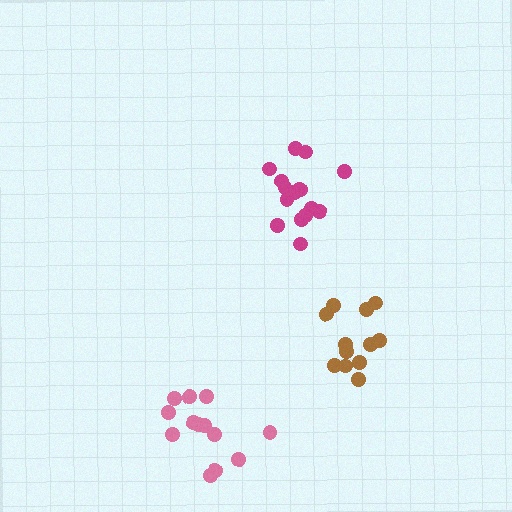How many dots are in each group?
Group 1: 15 dots, Group 2: 13 dots, Group 3: 12 dots (40 total).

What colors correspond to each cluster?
The clusters are colored: magenta, pink, brown.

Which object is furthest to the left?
The pink cluster is leftmost.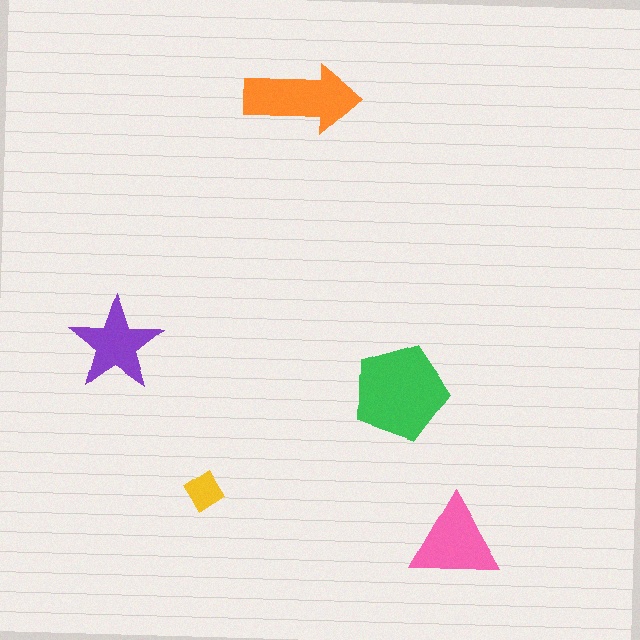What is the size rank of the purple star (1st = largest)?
4th.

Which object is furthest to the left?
The purple star is leftmost.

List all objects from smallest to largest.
The yellow diamond, the purple star, the pink triangle, the orange arrow, the green pentagon.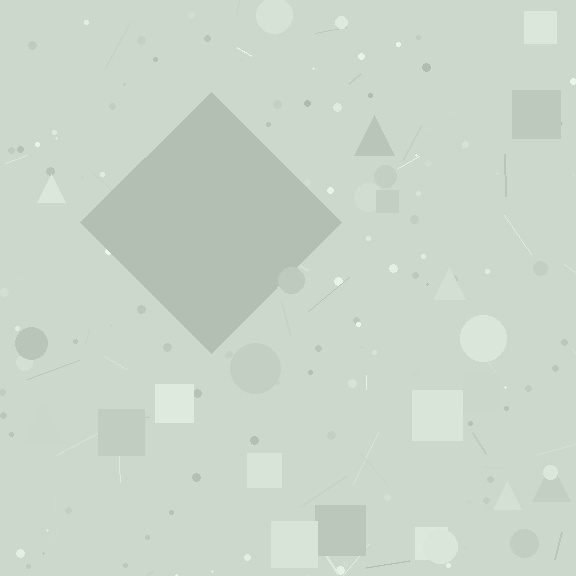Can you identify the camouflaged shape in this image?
The camouflaged shape is a diamond.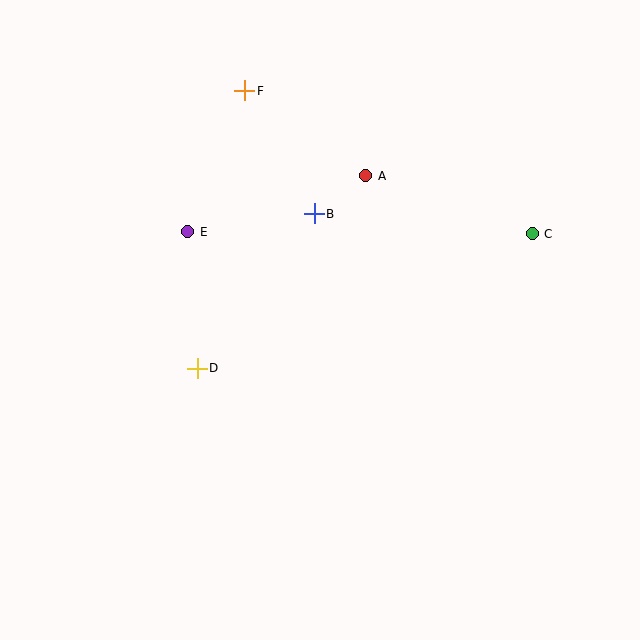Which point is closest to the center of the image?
Point B at (314, 214) is closest to the center.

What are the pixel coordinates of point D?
Point D is at (197, 368).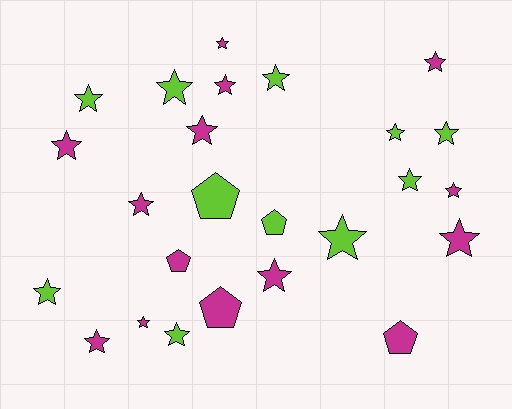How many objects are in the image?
There are 25 objects.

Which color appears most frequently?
Magenta, with 14 objects.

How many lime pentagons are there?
There are 2 lime pentagons.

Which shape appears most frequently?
Star, with 20 objects.